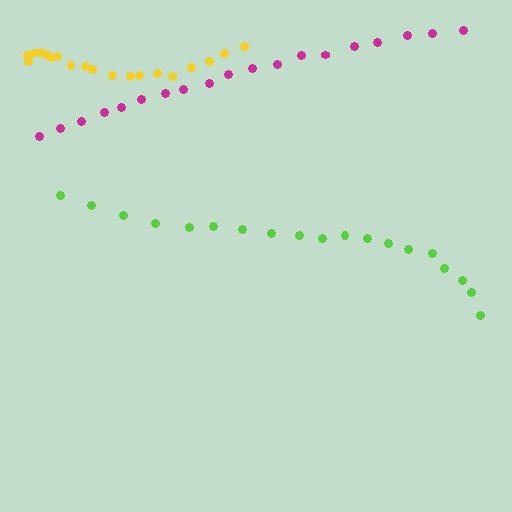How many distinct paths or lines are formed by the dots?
There are 3 distinct paths.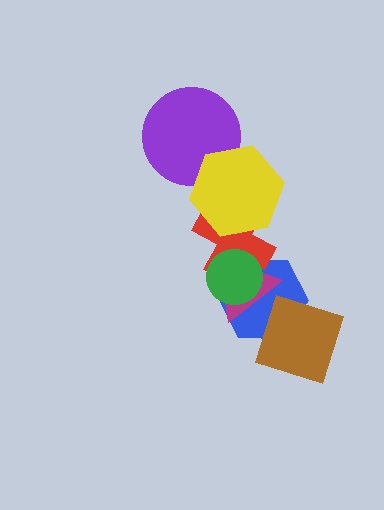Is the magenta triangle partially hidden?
Yes, it is partially covered by another shape.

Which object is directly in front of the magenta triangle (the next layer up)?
The red cross is directly in front of the magenta triangle.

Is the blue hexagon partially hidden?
Yes, it is partially covered by another shape.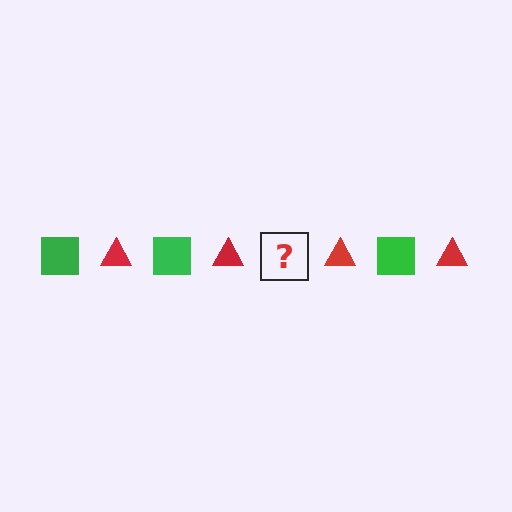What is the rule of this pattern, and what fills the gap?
The rule is that the pattern alternates between green square and red triangle. The gap should be filled with a green square.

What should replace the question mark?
The question mark should be replaced with a green square.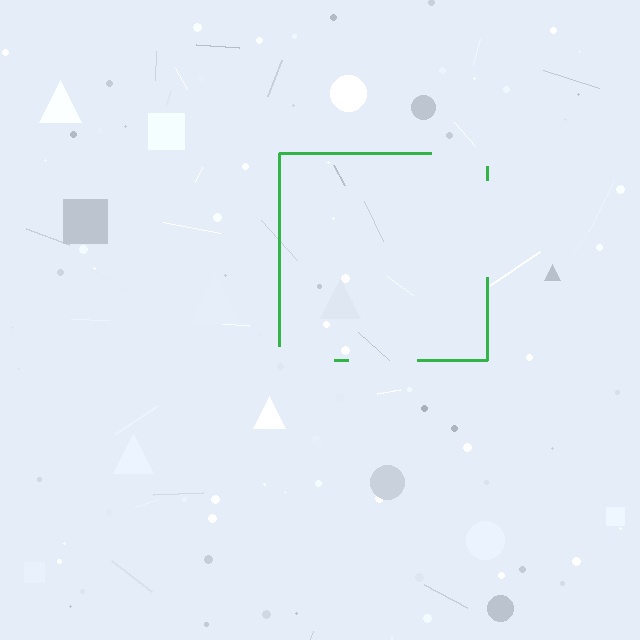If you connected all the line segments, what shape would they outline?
They would outline a square.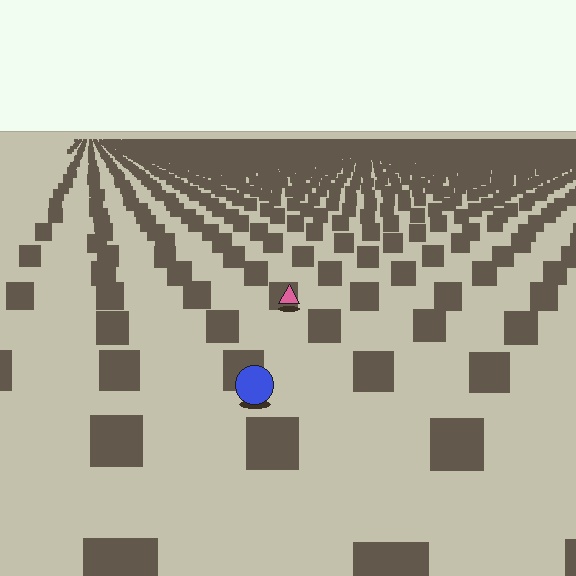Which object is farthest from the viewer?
The pink triangle is farthest from the viewer. It appears smaller and the ground texture around it is denser.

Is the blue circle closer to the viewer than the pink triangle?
Yes. The blue circle is closer — you can tell from the texture gradient: the ground texture is coarser near it.